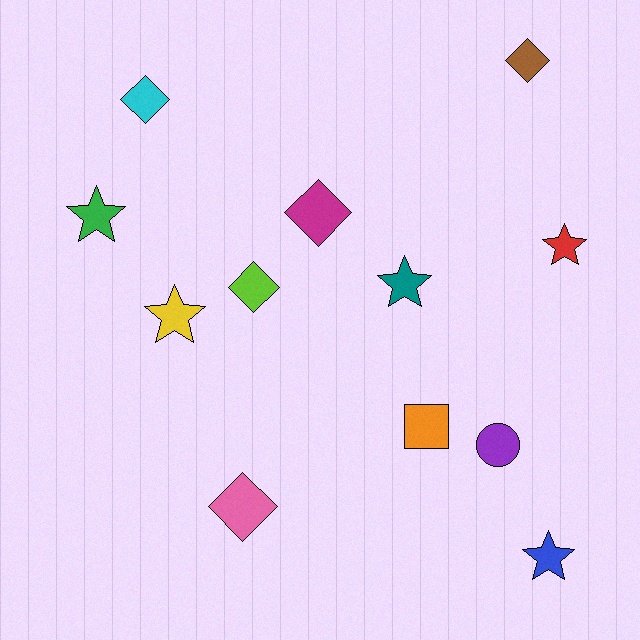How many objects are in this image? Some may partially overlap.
There are 12 objects.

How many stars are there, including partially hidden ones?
There are 5 stars.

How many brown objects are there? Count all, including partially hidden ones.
There is 1 brown object.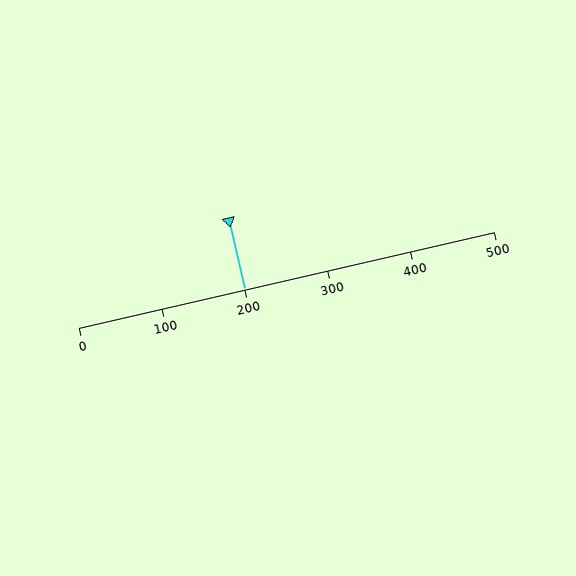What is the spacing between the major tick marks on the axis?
The major ticks are spaced 100 apart.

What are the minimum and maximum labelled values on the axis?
The axis runs from 0 to 500.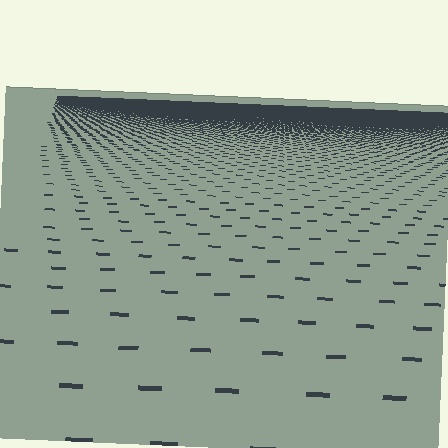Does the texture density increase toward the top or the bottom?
Density increases toward the top.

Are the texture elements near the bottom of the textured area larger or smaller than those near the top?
Larger. Near the bottom, elements are closer to the viewer and appear at a bigger on-screen size.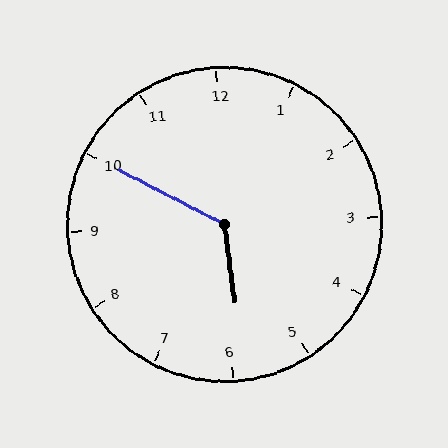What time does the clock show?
5:50.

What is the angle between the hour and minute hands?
Approximately 125 degrees.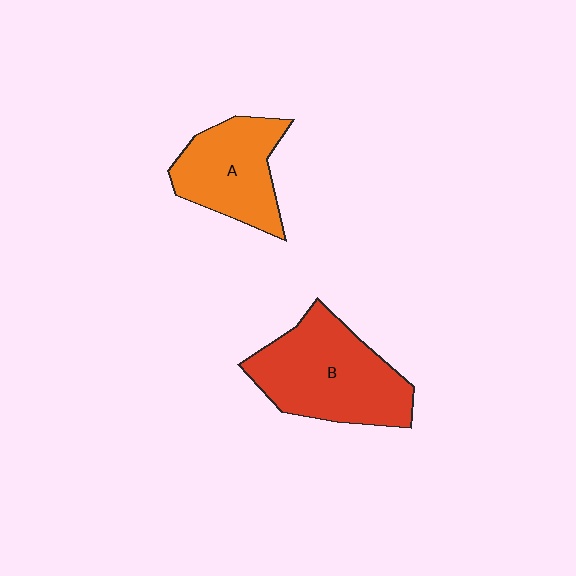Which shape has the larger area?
Shape B (red).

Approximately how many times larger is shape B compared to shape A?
Approximately 1.4 times.